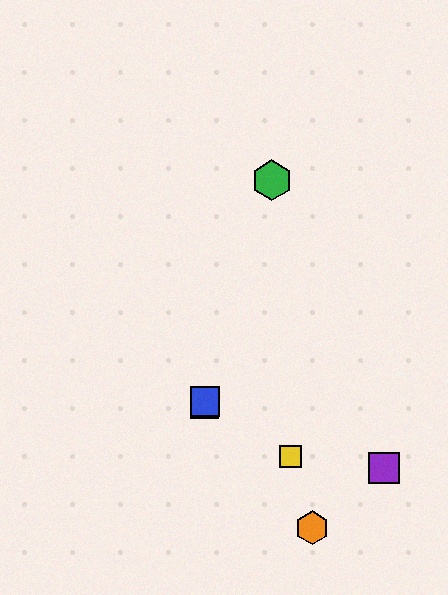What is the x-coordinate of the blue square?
The blue square is at x≈205.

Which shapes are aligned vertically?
The red square, the blue square are aligned vertically.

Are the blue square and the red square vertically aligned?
Yes, both are at x≈205.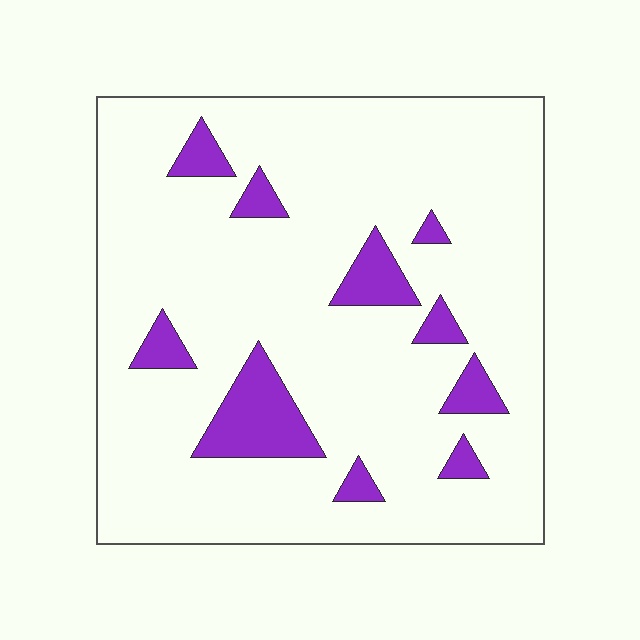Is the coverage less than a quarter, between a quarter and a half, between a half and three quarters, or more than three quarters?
Less than a quarter.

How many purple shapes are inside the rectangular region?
10.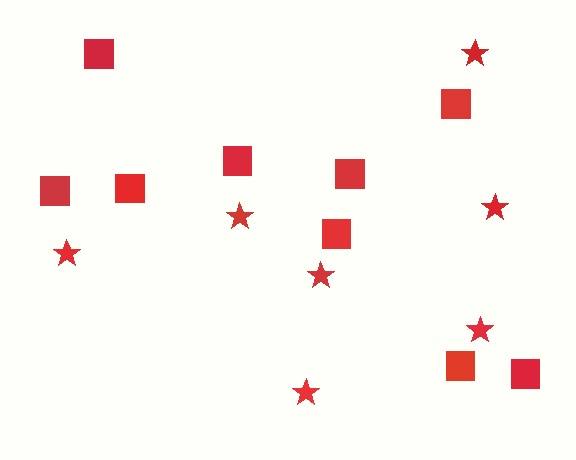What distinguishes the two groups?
There are 2 groups: one group of stars (7) and one group of squares (9).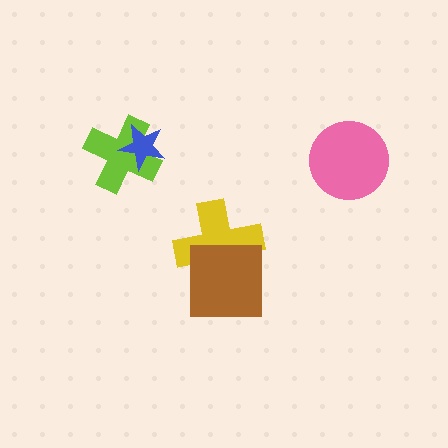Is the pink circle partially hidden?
No, no other shape covers it.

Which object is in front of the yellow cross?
The brown square is in front of the yellow cross.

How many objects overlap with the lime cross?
1 object overlaps with the lime cross.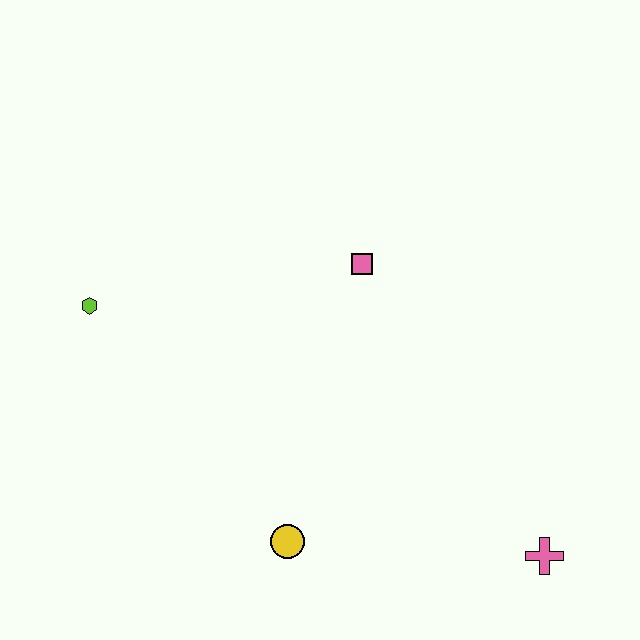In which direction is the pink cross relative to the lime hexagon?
The pink cross is to the right of the lime hexagon.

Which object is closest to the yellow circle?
The pink cross is closest to the yellow circle.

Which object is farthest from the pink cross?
The lime hexagon is farthest from the pink cross.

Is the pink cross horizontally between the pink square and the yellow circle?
No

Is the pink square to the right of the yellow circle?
Yes